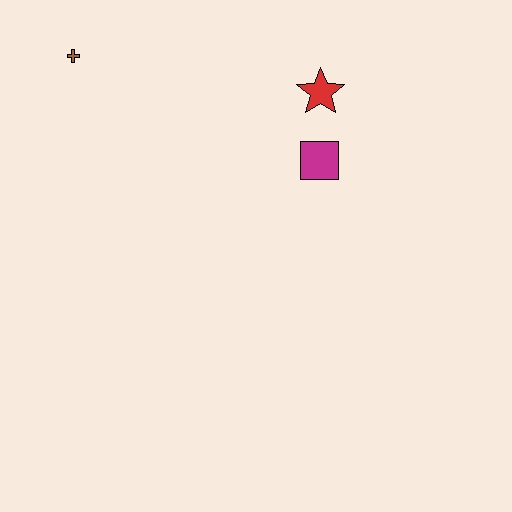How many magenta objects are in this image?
There is 1 magenta object.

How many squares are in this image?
There is 1 square.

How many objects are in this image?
There are 3 objects.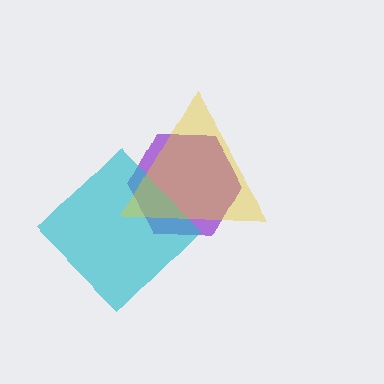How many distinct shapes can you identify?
There are 3 distinct shapes: a purple hexagon, a cyan diamond, a yellow triangle.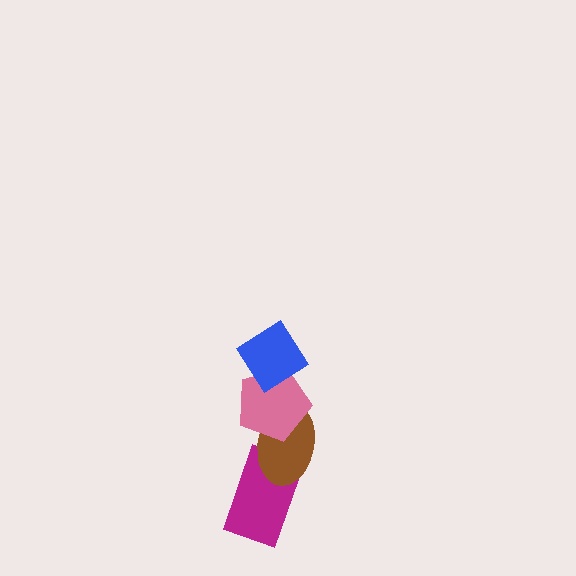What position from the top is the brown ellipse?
The brown ellipse is 3rd from the top.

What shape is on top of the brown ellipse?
The pink pentagon is on top of the brown ellipse.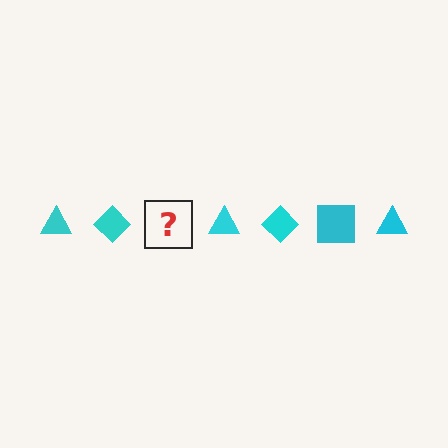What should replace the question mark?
The question mark should be replaced with a cyan square.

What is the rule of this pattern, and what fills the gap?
The rule is that the pattern cycles through triangle, diamond, square shapes in cyan. The gap should be filled with a cyan square.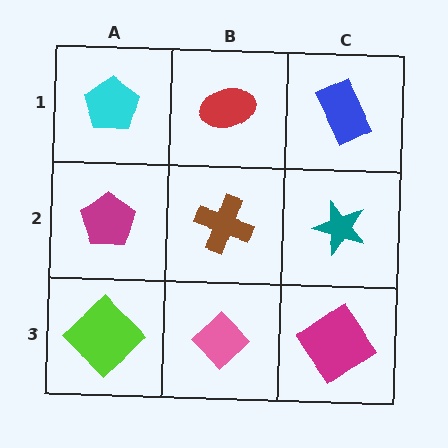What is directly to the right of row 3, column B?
A magenta diamond.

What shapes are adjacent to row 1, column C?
A teal star (row 2, column C), a red ellipse (row 1, column B).